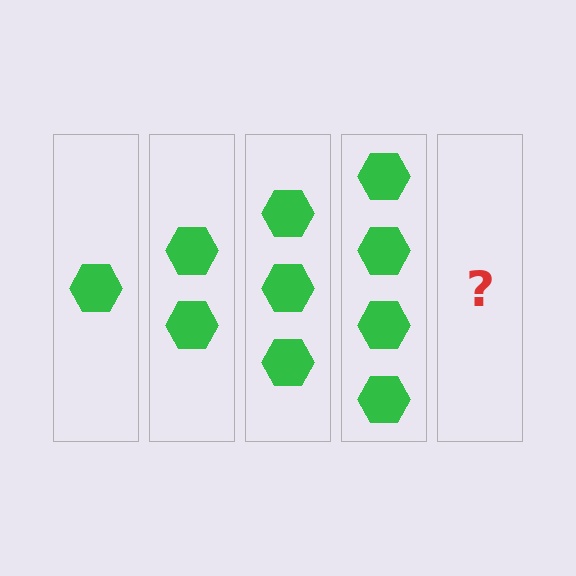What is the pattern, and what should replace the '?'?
The pattern is that each step adds one more hexagon. The '?' should be 5 hexagons.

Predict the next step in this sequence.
The next step is 5 hexagons.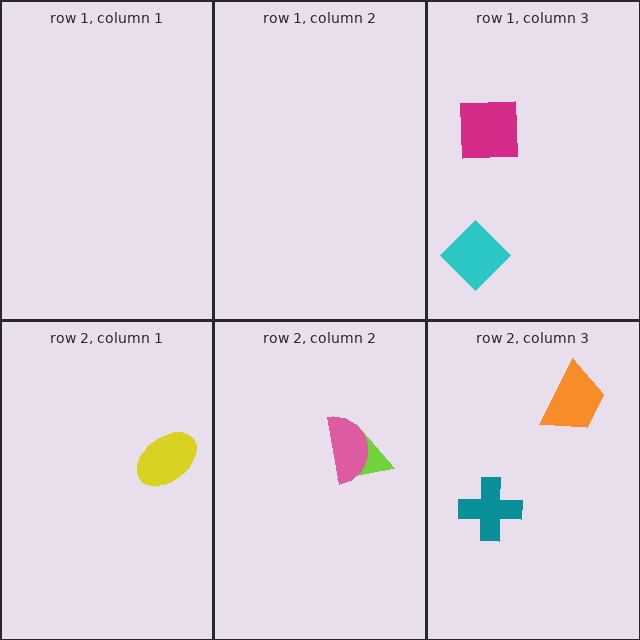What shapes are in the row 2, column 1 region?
The yellow ellipse.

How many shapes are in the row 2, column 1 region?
1.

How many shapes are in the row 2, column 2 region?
2.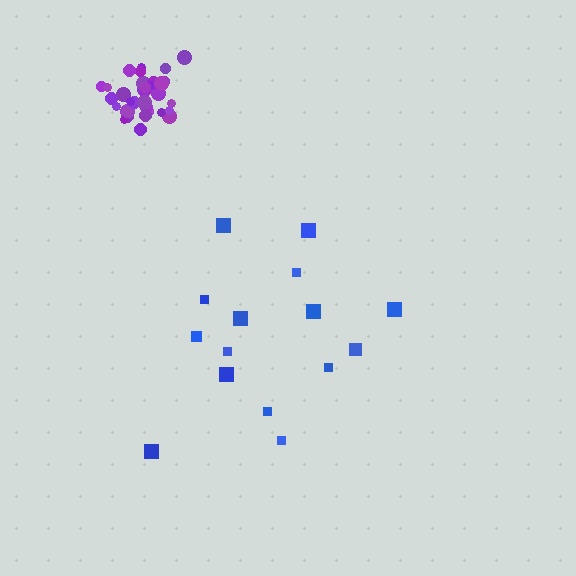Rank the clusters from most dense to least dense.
purple, blue.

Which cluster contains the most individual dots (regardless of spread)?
Purple (34).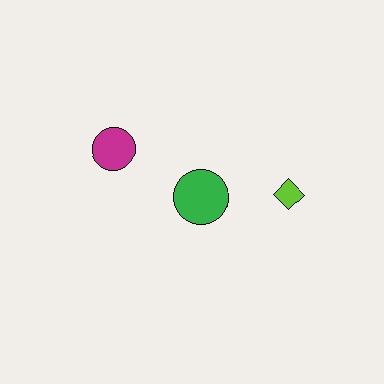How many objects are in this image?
There are 3 objects.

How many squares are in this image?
There are no squares.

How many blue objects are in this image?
There are no blue objects.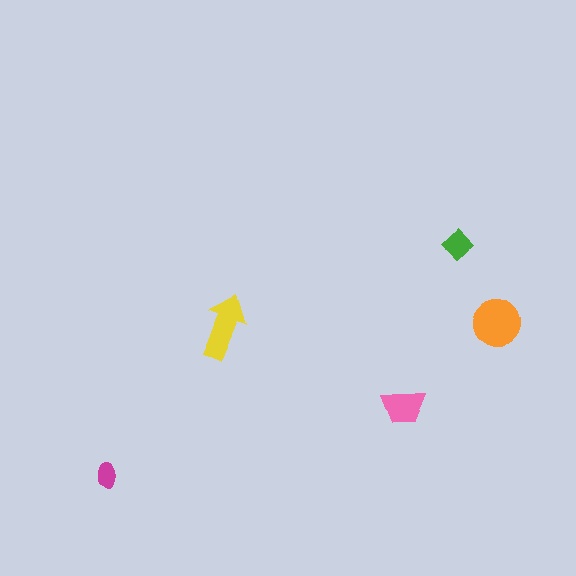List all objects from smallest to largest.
The magenta ellipse, the green diamond, the pink trapezoid, the yellow arrow, the orange circle.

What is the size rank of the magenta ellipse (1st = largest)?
5th.